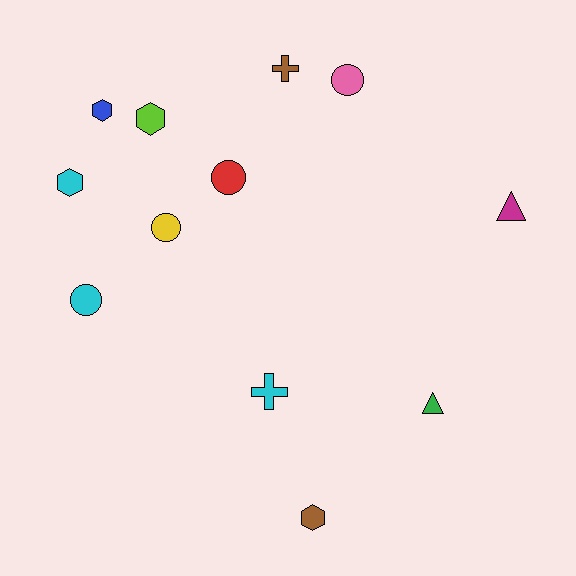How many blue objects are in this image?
There is 1 blue object.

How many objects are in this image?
There are 12 objects.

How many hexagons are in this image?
There are 4 hexagons.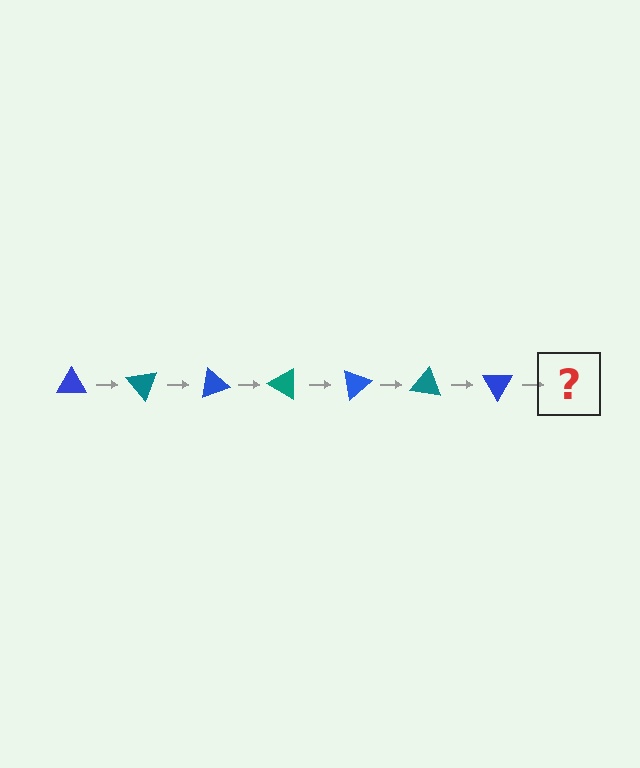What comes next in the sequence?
The next element should be a teal triangle, rotated 350 degrees from the start.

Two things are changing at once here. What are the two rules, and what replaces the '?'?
The two rules are that it rotates 50 degrees each step and the color cycles through blue and teal. The '?' should be a teal triangle, rotated 350 degrees from the start.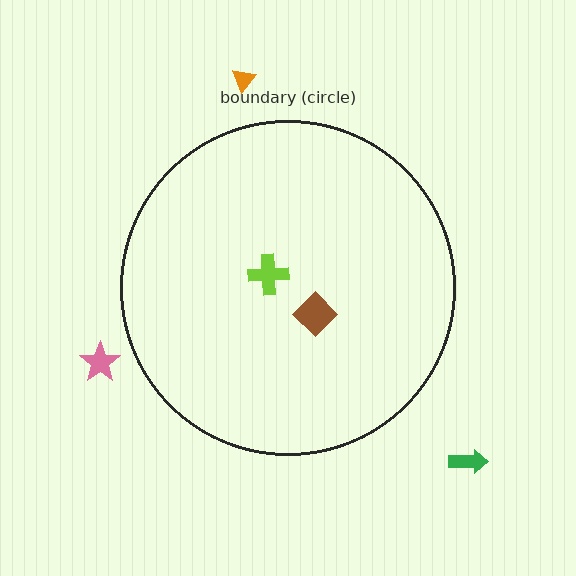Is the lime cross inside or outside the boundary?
Inside.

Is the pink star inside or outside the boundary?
Outside.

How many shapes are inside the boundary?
2 inside, 3 outside.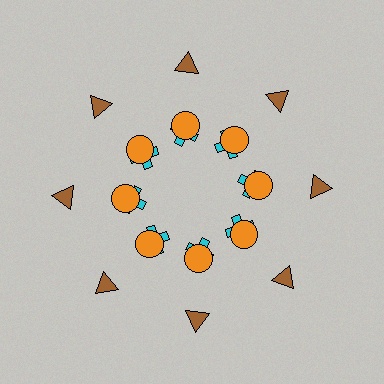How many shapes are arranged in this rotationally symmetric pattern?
There are 24 shapes, arranged in 8 groups of 3.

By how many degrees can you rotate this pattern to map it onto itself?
The pattern maps onto itself every 45 degrees of rotation.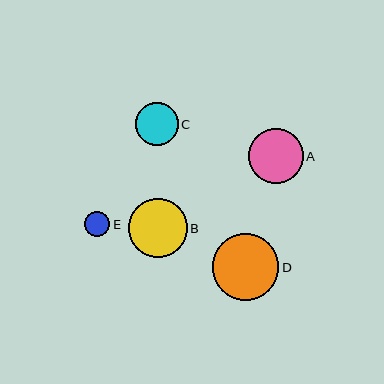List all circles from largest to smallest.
From largest to smallest: D, B, A, C, E.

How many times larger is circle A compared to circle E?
Circle A is approximately 2.1 times the size of circle E.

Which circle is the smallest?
Circle E is the smallest with a size of approximately 25 pixels.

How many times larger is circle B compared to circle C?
Circle B is approximately 1.4 times the size of circle C.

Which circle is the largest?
Circle D is the largest with a size of approximately 66 pixels.